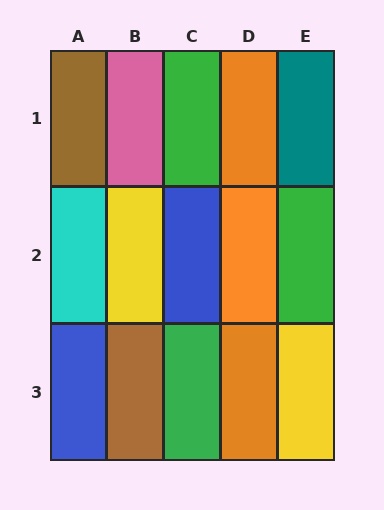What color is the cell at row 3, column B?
Brown.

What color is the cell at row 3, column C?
Green.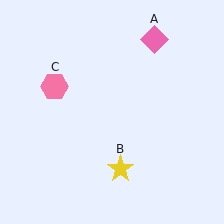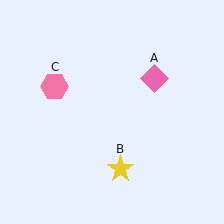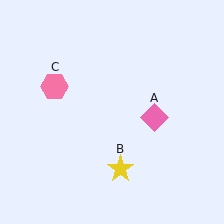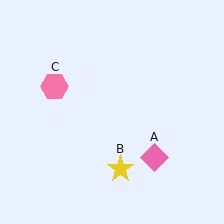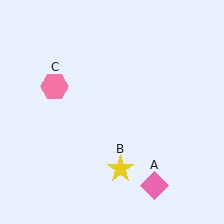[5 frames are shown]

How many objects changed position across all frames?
1 object changed position: pink diamond (object A).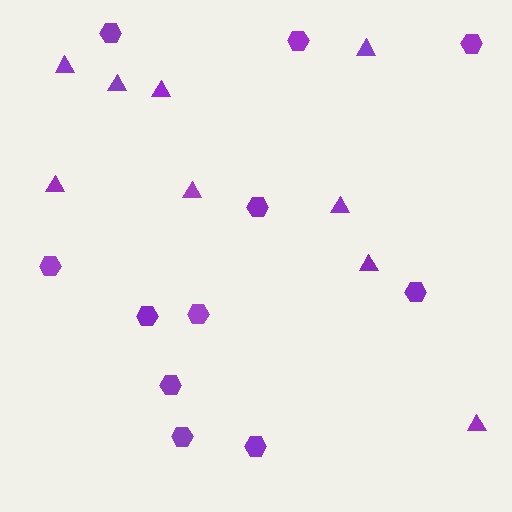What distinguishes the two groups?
There are 2 groups: one group of hexagons (11) and one group of triangles (9).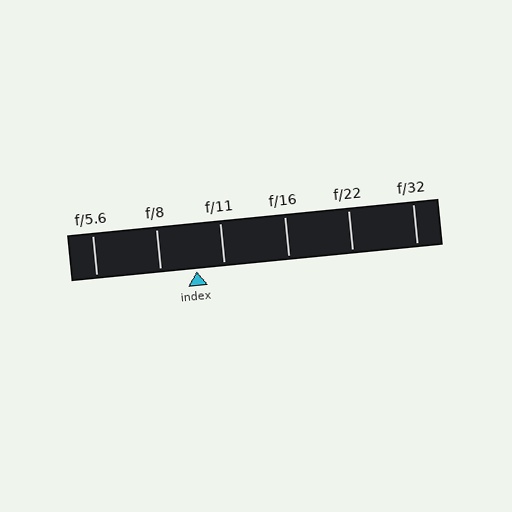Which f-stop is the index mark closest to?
The index mark is closest to f/11.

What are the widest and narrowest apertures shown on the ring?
The widest aperture shown is f/5.6 and the narrowest is f/32.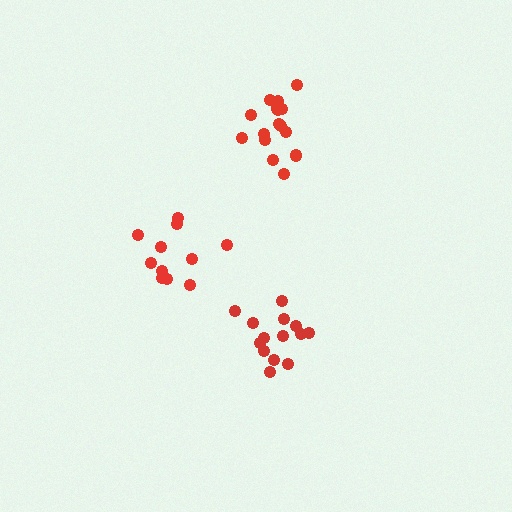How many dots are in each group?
Group 1: 14 dots, Group 2: 11 dots, Group 3: 16 dots (41 total).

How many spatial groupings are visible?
There are 3 spatial groupings.